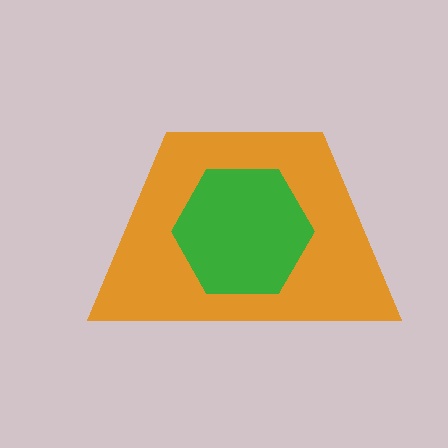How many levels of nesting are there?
2.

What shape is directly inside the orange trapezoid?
The green hexagon.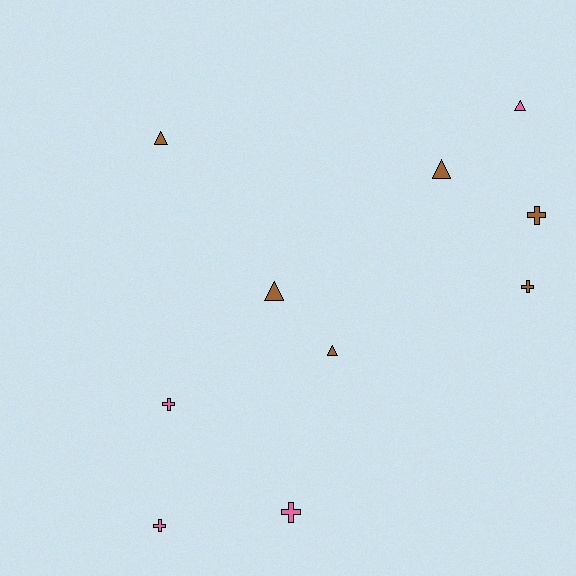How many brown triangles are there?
There are 4 brown triangles.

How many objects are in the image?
There are 10 objects.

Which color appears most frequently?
Brown, with 6 objects.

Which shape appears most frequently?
Cross, with 5 objects.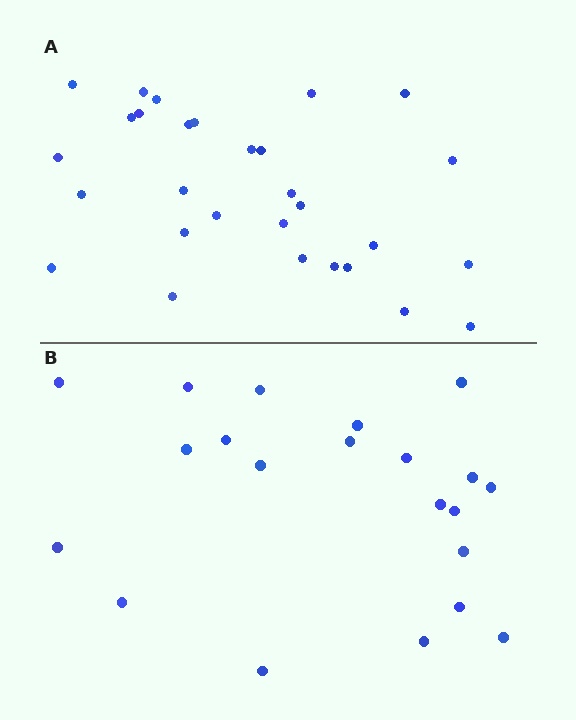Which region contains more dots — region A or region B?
Region A (the top region) has more dots.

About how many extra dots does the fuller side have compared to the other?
Region A has roughly 8 or so more dots than region B.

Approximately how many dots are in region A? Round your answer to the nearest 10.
About 30 dots. (The exact count is 29, which rounds to 30.)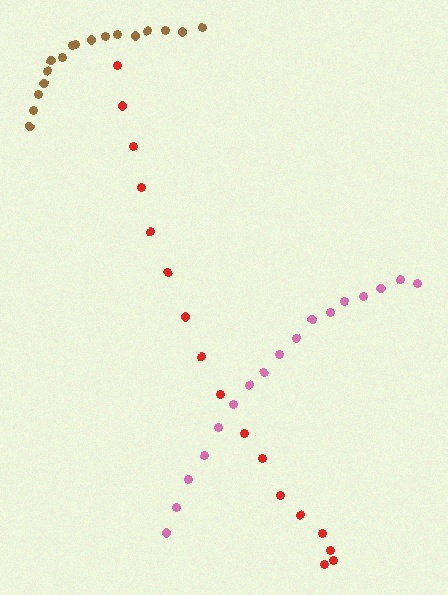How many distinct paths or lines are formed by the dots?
There are 3 distinct paths.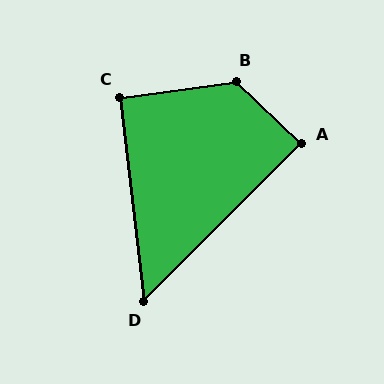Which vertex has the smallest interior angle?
D, at approximately 52 degrees.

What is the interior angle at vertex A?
Approximately 89 degrees (approximately right).